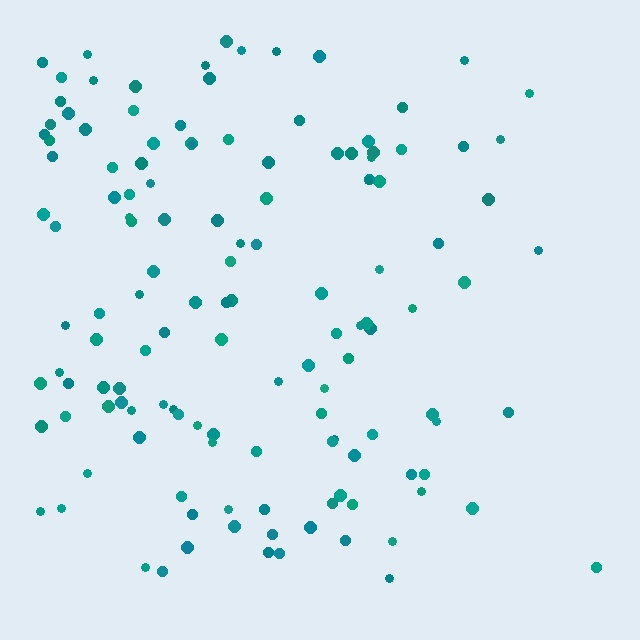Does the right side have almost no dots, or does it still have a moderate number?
Still a moderate number, just noticeably fewer than the left.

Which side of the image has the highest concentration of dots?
The left.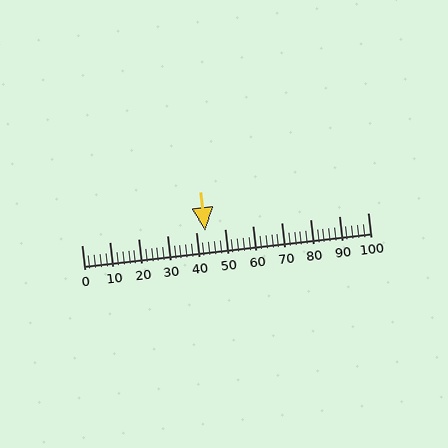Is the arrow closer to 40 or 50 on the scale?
The arrow is closer to 40.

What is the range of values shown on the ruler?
The ruler shows values from 0 to 100.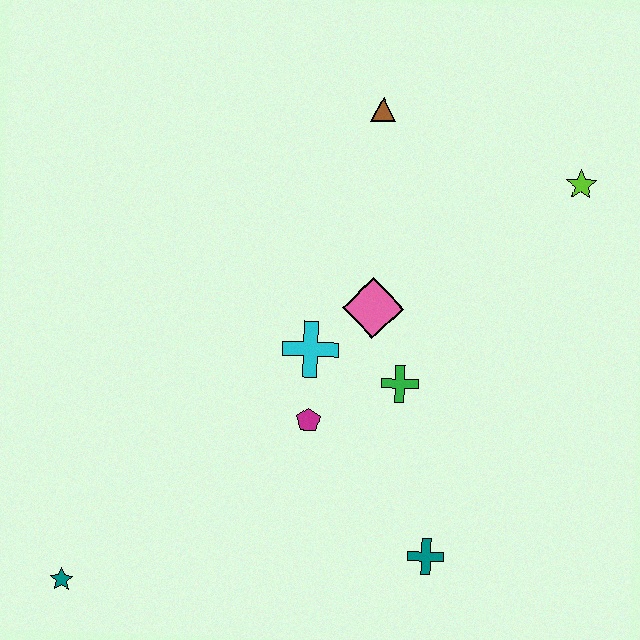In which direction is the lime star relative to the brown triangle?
The lime star is to the right of the brown triangle.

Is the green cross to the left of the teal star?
No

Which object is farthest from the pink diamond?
The teal star is farthest from the pink diamond.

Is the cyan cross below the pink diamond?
Yes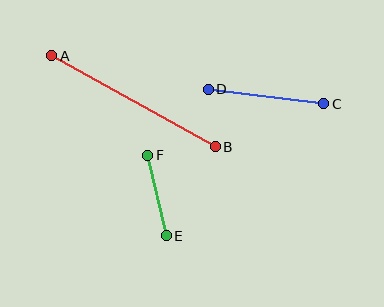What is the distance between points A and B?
The distance is approximately 188 pixels.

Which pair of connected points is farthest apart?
Points A and B are farthest apart.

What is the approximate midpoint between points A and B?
The midpoint is at approximately (133, 101) pixels.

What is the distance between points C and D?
The distance is approximately 117 pixels.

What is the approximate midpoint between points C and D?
The midpoint is at approximately (266, 97) pixels.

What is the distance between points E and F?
The distance is approximately 82 pixels.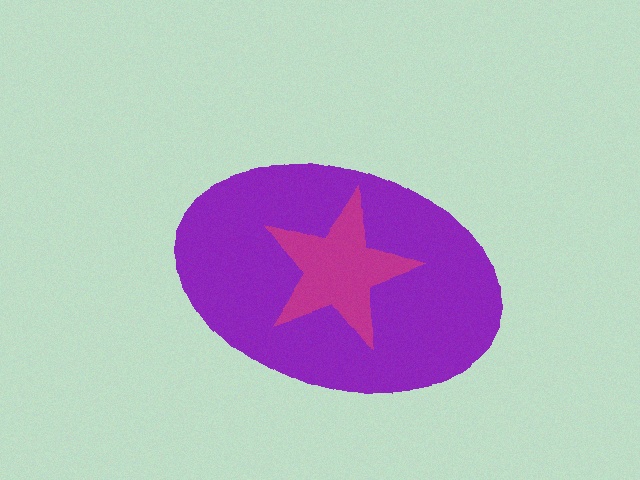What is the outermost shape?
The purple ellipse.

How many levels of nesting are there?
2.